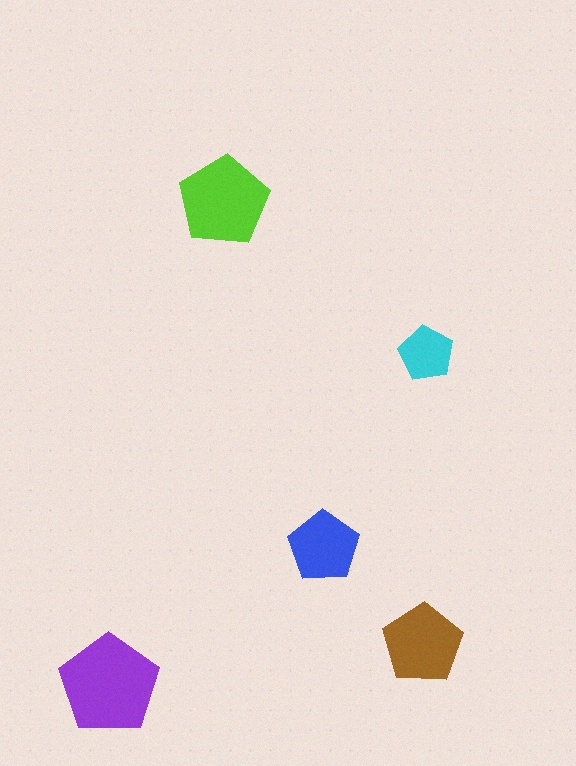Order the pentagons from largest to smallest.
the purple one, the lime one, the brown one, the blue one, the cyan one.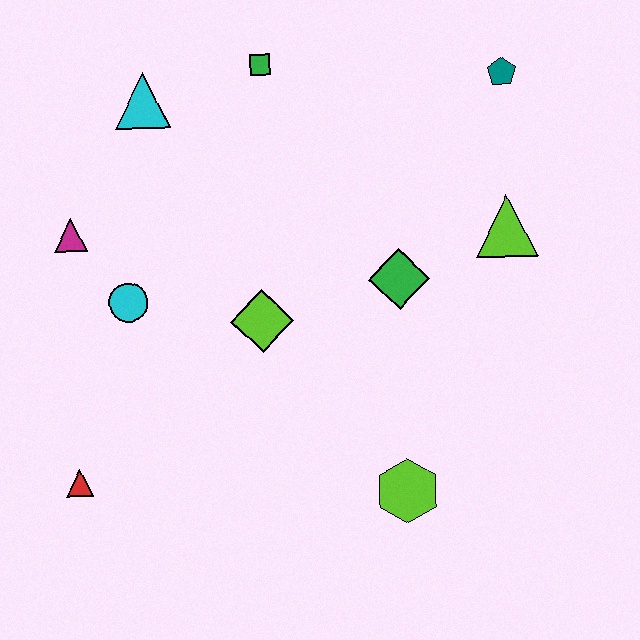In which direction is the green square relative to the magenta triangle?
The green square is to the right of the magenta triangle.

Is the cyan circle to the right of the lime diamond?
No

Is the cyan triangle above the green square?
No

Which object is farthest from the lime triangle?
The red triangle is farthest from the lime triangle.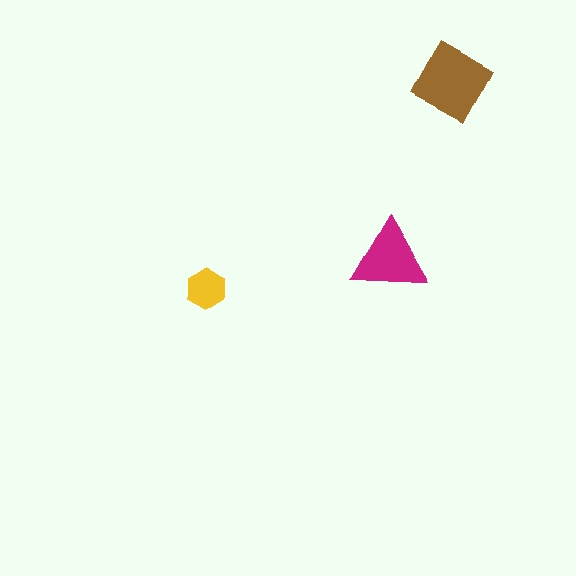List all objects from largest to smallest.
The brown square, the magenta triangle, the yellow hexagon.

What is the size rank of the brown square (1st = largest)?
1st.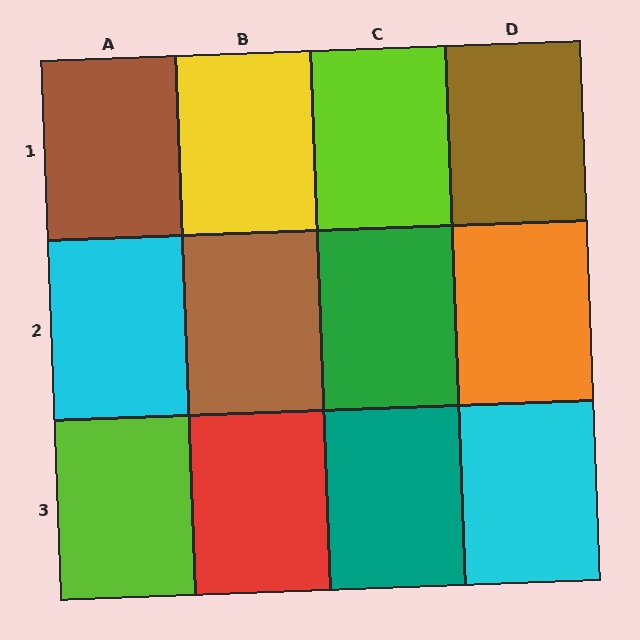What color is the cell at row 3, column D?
Cyan.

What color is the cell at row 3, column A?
Lime.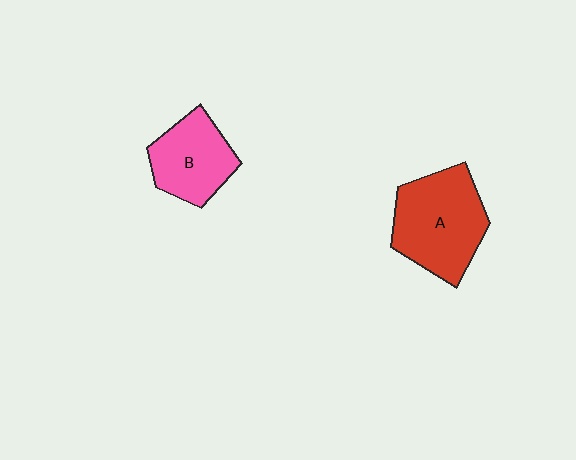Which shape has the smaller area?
Shape B (pink).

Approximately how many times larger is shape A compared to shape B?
Approximately 1.4 times.